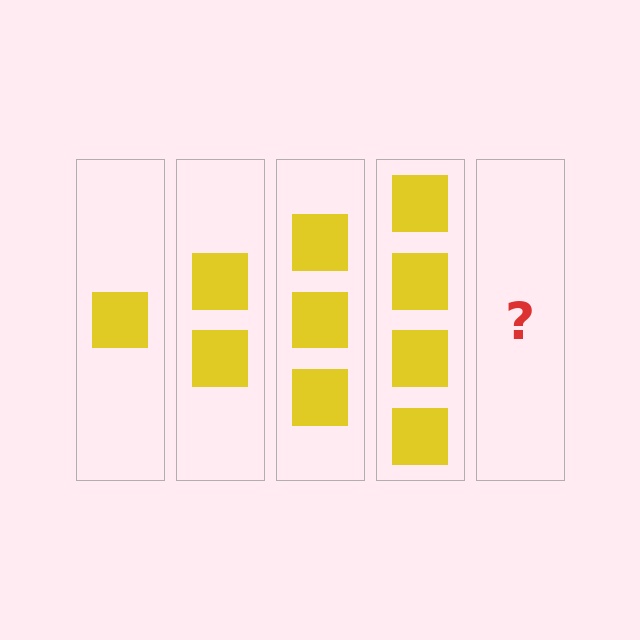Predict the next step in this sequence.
The next step is 5 squares.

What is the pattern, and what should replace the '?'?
The pattern is that each step adds one more square. The '?' should be 5 squares.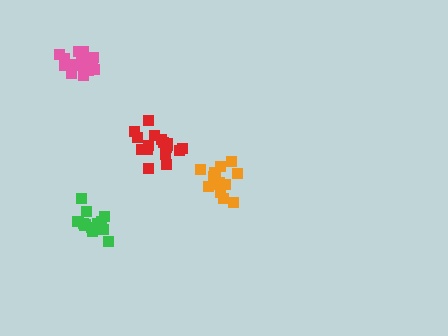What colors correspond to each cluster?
The clusters are colored: pink, orange, green, red.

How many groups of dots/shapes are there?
There are 4 groups.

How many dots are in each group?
Group 1: 19 dots, Group 2: 14 dots, Group 3: 16 dots, Group 4: 17 dots (66 total).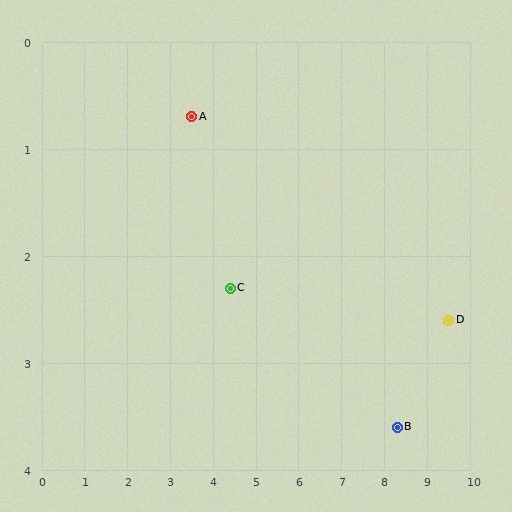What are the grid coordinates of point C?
Point C is at approximately (4.4, 2.3).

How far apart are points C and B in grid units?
Points C and B are about 4.1 grid units apart.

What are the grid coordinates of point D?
Point D is at approximately (9.5, 2.6).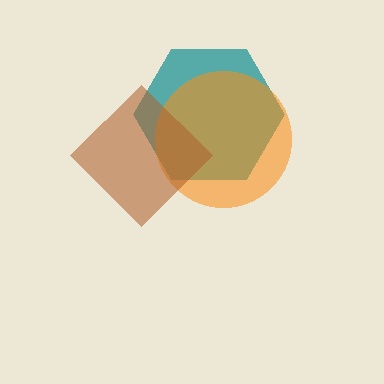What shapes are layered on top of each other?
The layered shapes are: a teal hexagon, an orange circle, a brown diamond.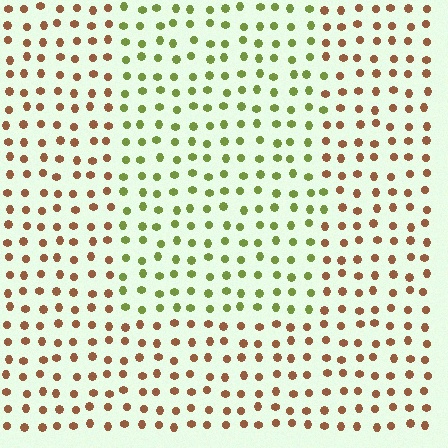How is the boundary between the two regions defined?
The boundary is defined purely by a slight shift in hue (about 64 degrees). Spacing, size, and orientation are identical on both sides.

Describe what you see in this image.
The image is filled with small brown elements in a uniform arrangement. A rectangle-shaped region is visible where the elements are tinted to a slightly different hue, forming a subtle color boundary.